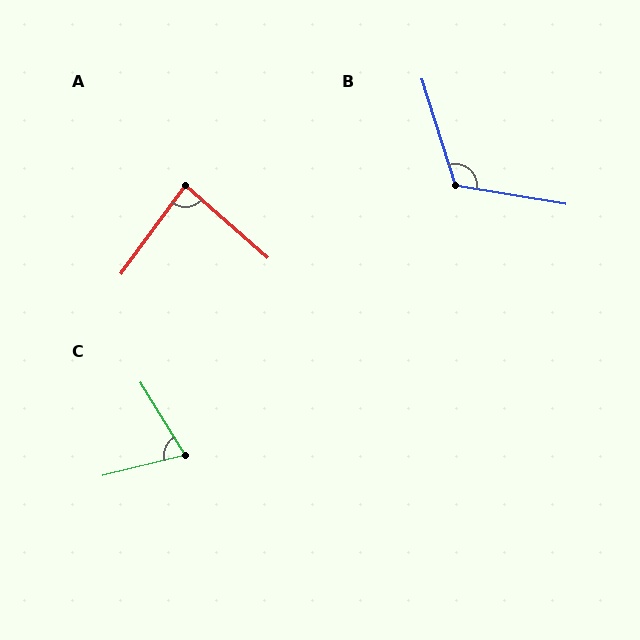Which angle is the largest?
B, at approximately 117 degrees.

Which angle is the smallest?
C, at approximately 73 degrees.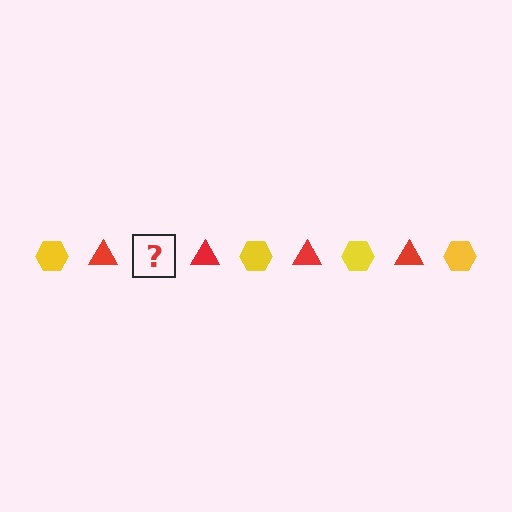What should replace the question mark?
The question mark should be replaced with a yellow hexagon.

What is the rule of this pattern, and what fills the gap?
The rule is that the pattern alternates between yellow hexagon and red triangle. The gap should be filled with a yellow hexagon.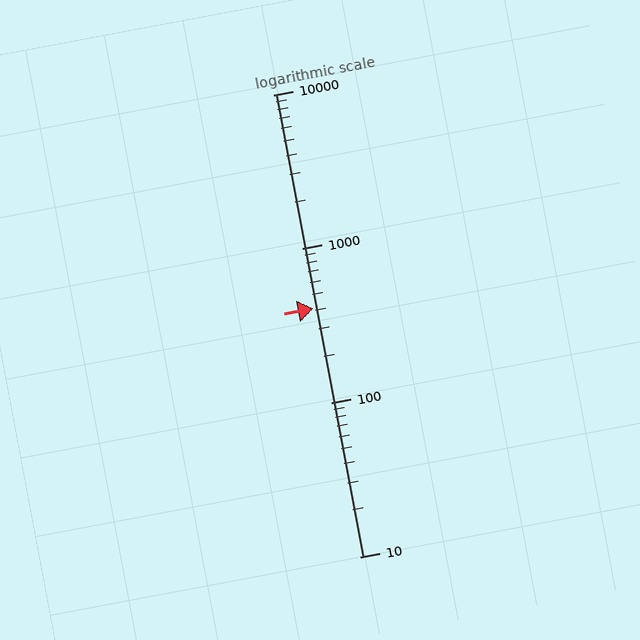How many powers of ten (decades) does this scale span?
The scale spans 3 decades, from 10 to 10000.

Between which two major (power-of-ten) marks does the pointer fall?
The pointer is between 100 and 1000.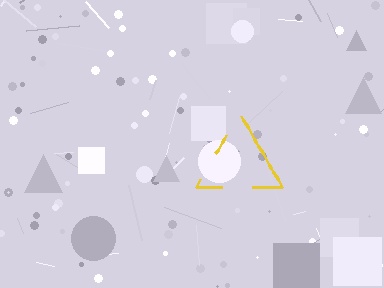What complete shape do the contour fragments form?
The contour fragments form a triangle.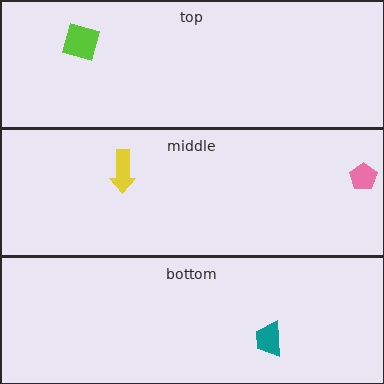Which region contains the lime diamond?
The top region.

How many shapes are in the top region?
1.